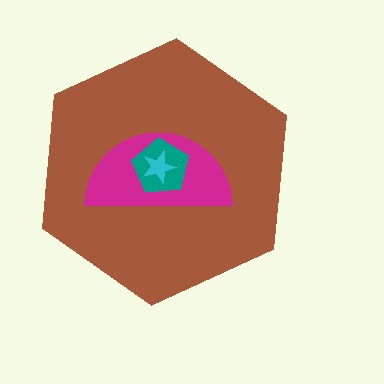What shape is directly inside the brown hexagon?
The magenta semicircle.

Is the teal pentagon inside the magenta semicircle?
Yes.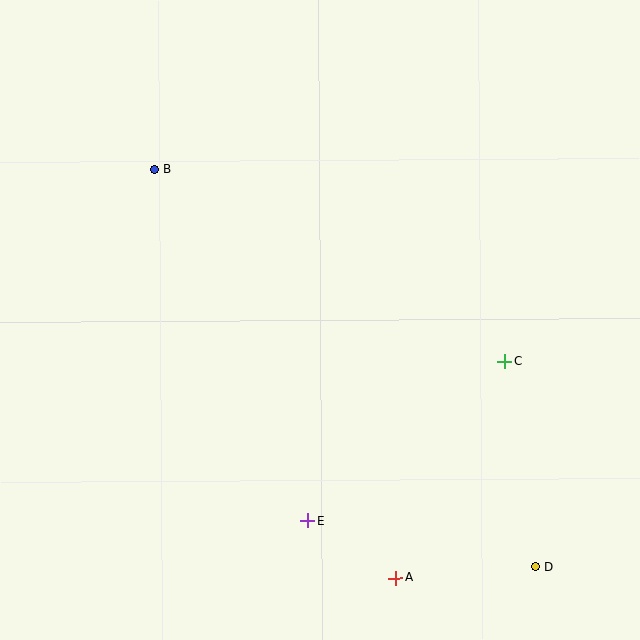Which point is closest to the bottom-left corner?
Point E is closest to the bottom-left corner.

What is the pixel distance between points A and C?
The distance between A and C is 243 pixels.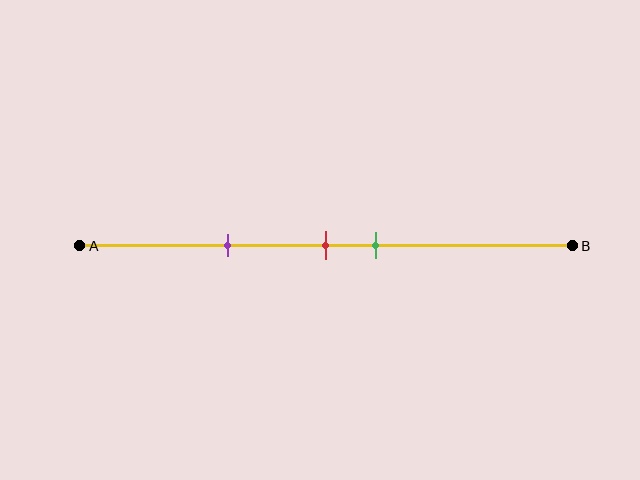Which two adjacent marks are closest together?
The red and green marks are the closest adjacent pair.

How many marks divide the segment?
There are 3 marks dividing the segment.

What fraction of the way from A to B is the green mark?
The green mark is approximately 60% (0.6) of the way from A to B.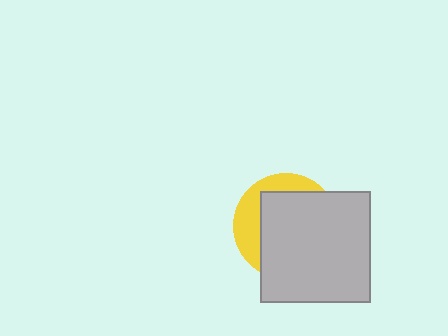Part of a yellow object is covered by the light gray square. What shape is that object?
It is a circle.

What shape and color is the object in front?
The object in front is a light gray square.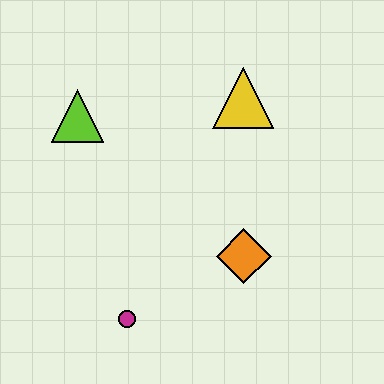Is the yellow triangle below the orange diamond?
No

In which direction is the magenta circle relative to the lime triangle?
The magenta circle is below the lime triangle.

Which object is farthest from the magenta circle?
The yellow triangle is farthest from the magenta circle.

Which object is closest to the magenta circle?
The orange diamond is closest to the magenta circle.